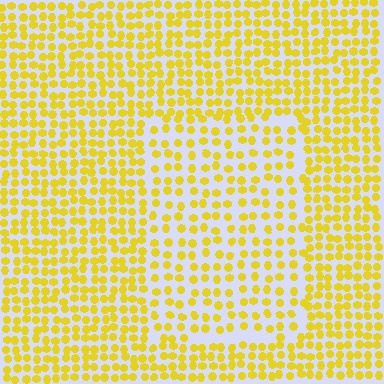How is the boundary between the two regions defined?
The boundary is defined by a change in element density (approximately 1.6x ratio). All elements are the same color, size, and shape.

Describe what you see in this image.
The image contains small yellow elements arranged at two different densities. A rectangle-shaped region is visible where the elements are less densely packed than the surrounding area.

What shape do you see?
I see a rectangle.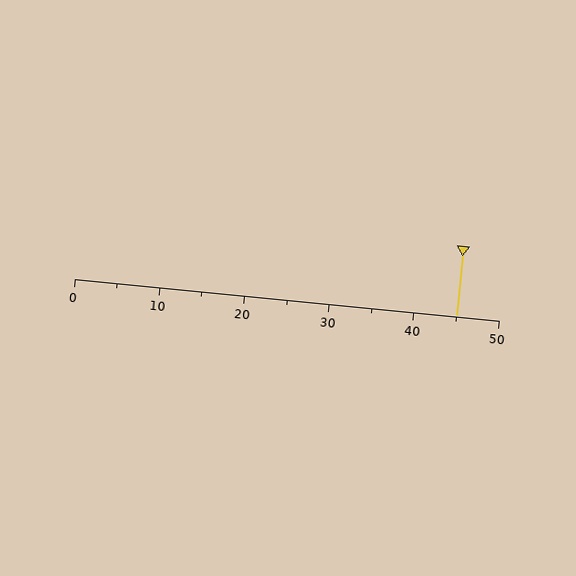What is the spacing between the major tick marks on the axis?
The major ticks are spaced 10 apart.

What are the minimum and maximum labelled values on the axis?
The axis runs from 0 to 50.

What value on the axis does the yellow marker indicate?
The marker indicates approximately 45.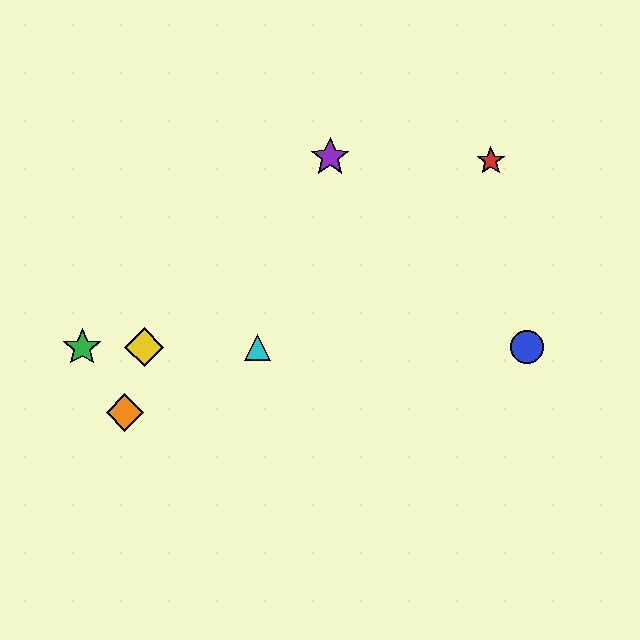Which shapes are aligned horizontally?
The blue circle, the green star, the yellow diamond, the cyan triangle are aligned horizontally.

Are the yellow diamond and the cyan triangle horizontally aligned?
Yes, both are at y≈347.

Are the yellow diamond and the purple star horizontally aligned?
No, the yellow diamond is at y≈347 and the purple star is at y≈157.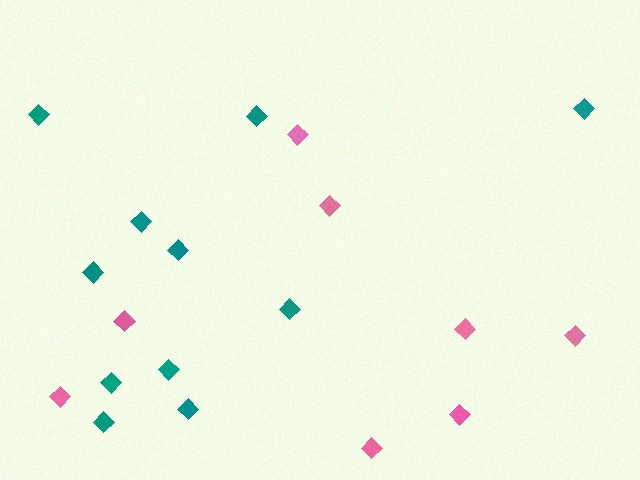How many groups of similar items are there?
There are 2 groups: one group of pink diamonds (8) and one group of teal diamonds (11).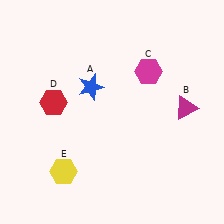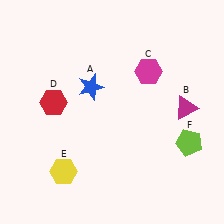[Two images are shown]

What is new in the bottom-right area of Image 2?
A lime pentagon (F) was added in the bottom-right area of Image 2.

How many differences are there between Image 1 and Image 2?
There is 1 difference between the two images.